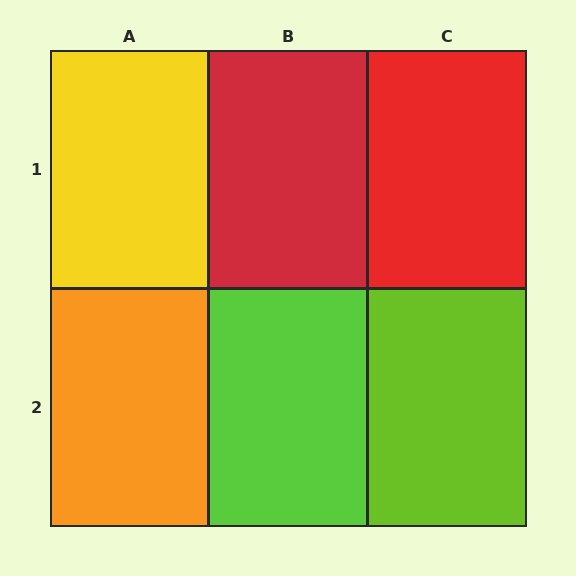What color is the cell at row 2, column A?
Orange.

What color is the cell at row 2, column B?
Lime.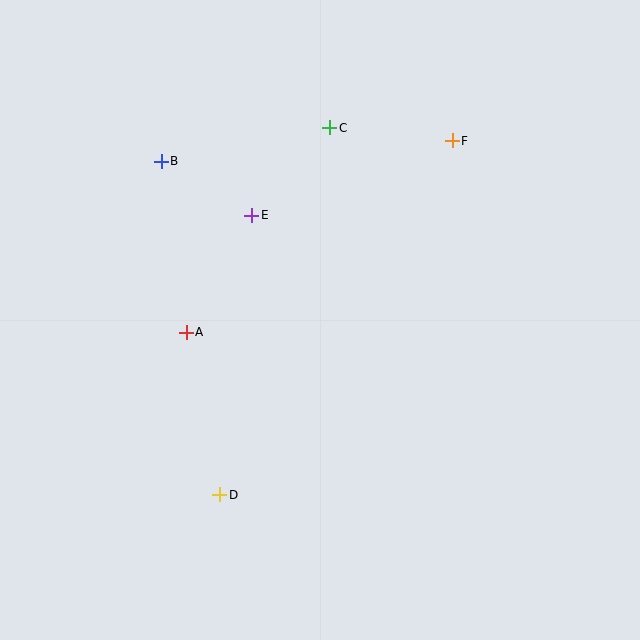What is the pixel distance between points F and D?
The distance between F and D is 424 pixels.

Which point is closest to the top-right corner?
Point F is closest to the top-right corner.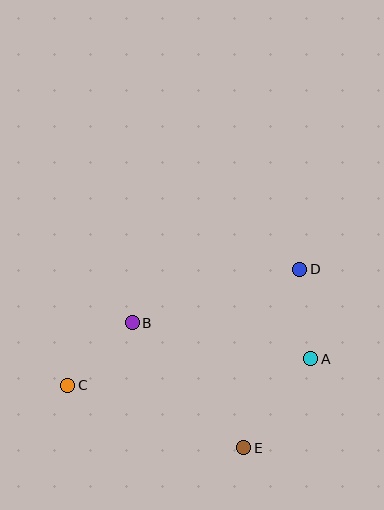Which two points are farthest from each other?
Points C and D are farthest from each other.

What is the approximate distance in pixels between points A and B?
The distance between A and B is approximately 182 pixels.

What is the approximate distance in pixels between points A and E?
The distance between A and E is approximately 111 pixels.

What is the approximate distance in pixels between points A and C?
The distance between A and C is approximately 245 pixels.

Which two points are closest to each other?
Points B and C are closest to each other.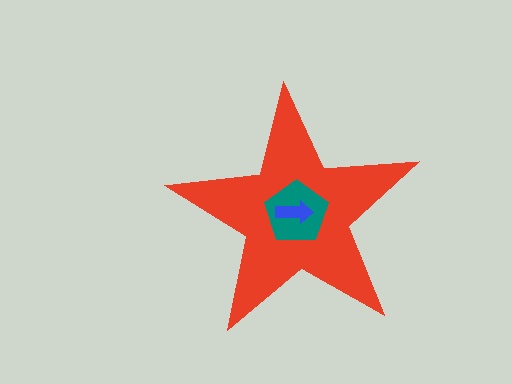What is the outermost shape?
The red star.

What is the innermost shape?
The blue arrow.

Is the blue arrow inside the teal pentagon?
Yes.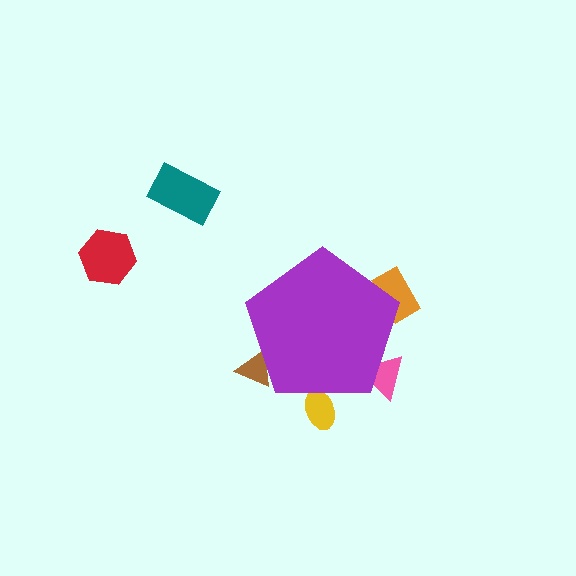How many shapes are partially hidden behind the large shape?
4 shapes are partially hidden.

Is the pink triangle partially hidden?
Yes, the pink triangle is partially hidden behind the purple pentagon.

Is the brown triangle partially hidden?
Yes, the brown triangle is partially hidden behind the purple pentagon.